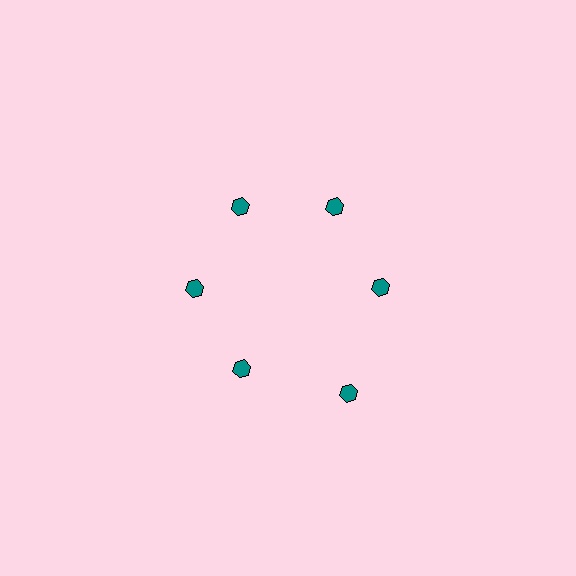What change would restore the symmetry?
The symmetry would be restored by moving it inward, back onto the ring so that all 6 hexagons sit at equal angles and equal distance from the center.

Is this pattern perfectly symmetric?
No. The 6 teal hexagons are arranged in a ring, but one element near the 5 o'clock position is pushed outward from the center, breaking the 6-fold rotational symmetry.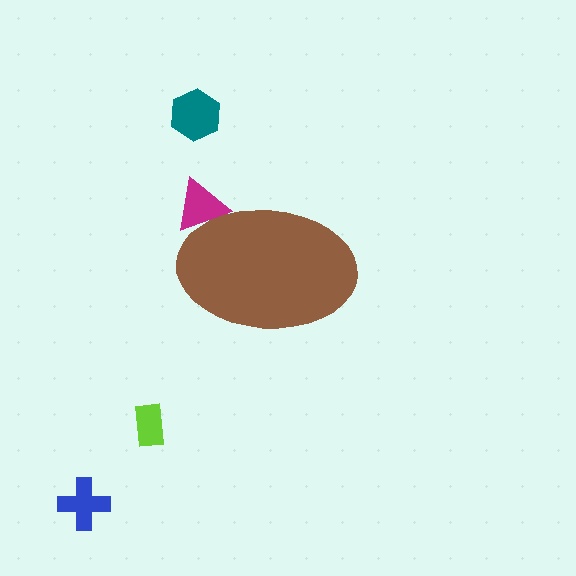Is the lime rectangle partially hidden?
No, the lime rectangle is fully visible.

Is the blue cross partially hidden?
No, the blue cross is fully visible.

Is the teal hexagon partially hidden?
No, the teal hexagon is fully visible.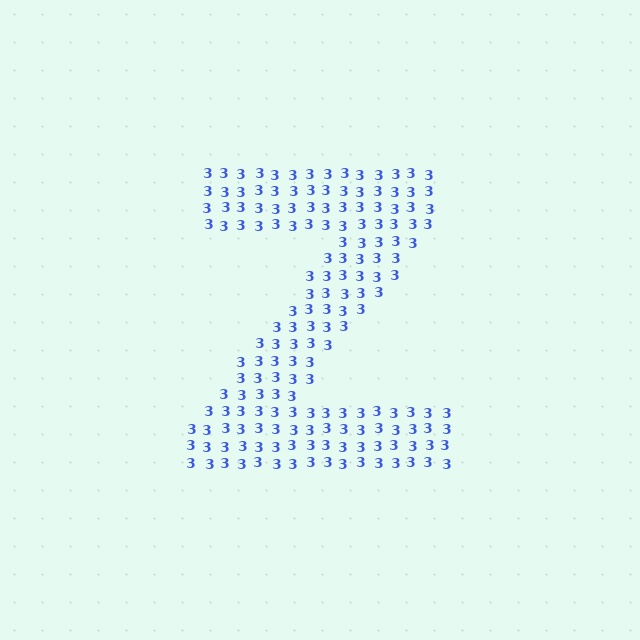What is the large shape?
The large shape is the letter Z.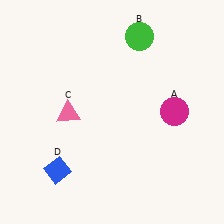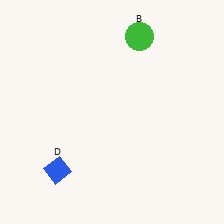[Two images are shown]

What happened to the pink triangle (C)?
The pink triangle (C) was removed in Image 2. It was in the bottom-left area of Image 1.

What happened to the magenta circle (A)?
The magenta circle (A) was removed in Image 2. It was in the top-right area of Image 1.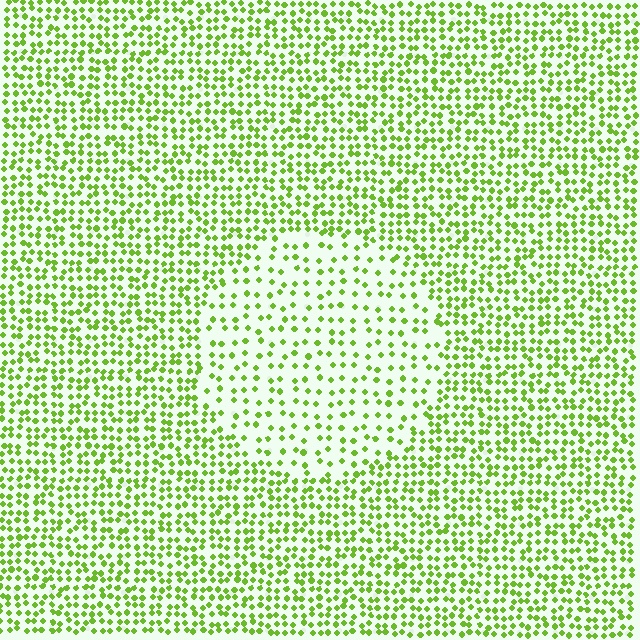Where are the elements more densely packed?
The elements are more densely packed outside the circle boundary.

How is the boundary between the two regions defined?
The boundary is defined by a change in element density (approximately 2.1x ratio). All elements are the same color, size, and shape.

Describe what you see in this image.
The image contains small lime elements arranged at two different densities. A circle-shaped region is visible where the elements are less densely packed than the surrounding area.